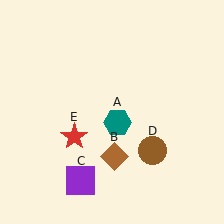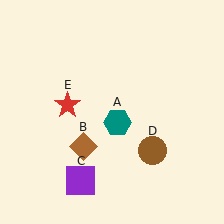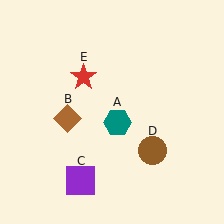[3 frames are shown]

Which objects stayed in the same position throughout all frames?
Teal hexagon (object A) and purple square (object C) and brown circle (object D) remained stationary.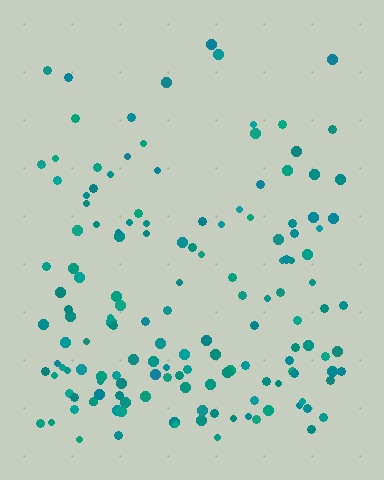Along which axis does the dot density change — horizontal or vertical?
Vertical.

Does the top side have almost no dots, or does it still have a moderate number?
Still a moderate number, just noticeably fewer than the bottom.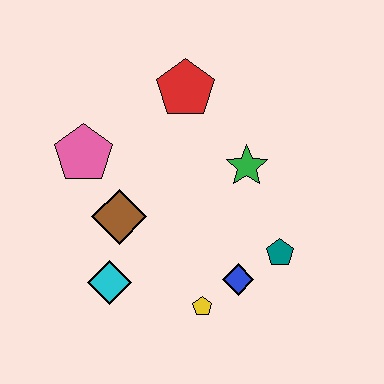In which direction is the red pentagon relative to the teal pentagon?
The red pentagon is above the teal pentagon.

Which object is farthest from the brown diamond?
The teal pentagon is farthest from the brown diamond.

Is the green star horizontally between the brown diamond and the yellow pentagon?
No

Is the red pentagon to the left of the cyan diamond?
No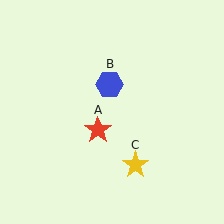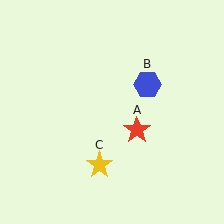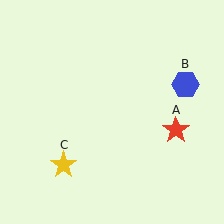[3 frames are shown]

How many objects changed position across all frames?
3 objects changed position: red star (object A), blue hexagon (object B), yellow star (object C).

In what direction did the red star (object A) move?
The red star (object A) moved right.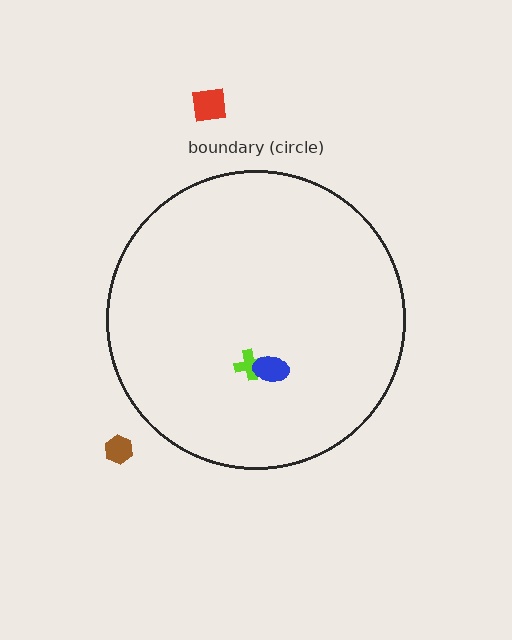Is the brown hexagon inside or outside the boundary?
Outside.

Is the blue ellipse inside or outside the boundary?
Inside.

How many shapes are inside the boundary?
2 inside, 2 outside.